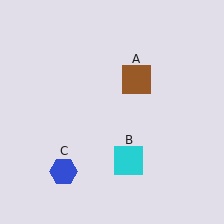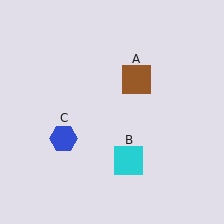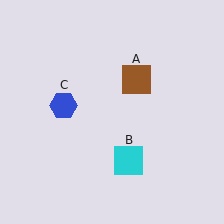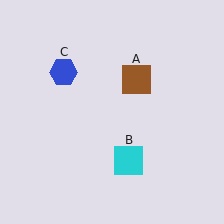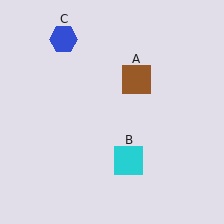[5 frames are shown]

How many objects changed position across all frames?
1 object changed position: blue hexagon (object C).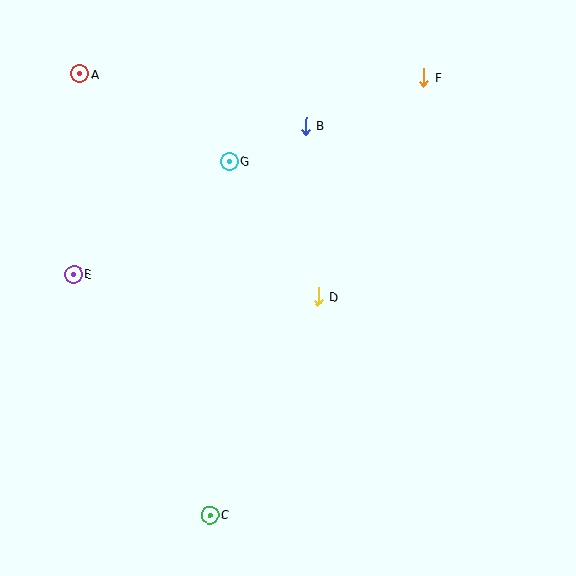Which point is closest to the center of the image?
Point D at (318, 297) is closest to the center.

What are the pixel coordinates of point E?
Point E is at (74, 274).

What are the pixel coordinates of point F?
Point F is at (424, 77).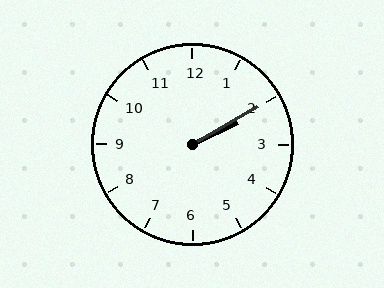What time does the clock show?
2:10.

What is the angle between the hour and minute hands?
Approximately 5 degrees.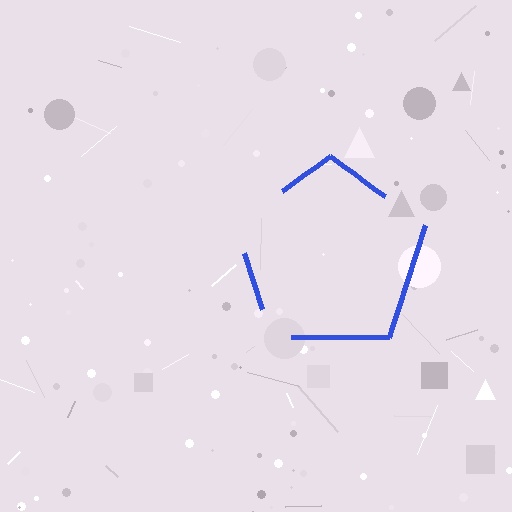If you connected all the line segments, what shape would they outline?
They would outline a pentagon.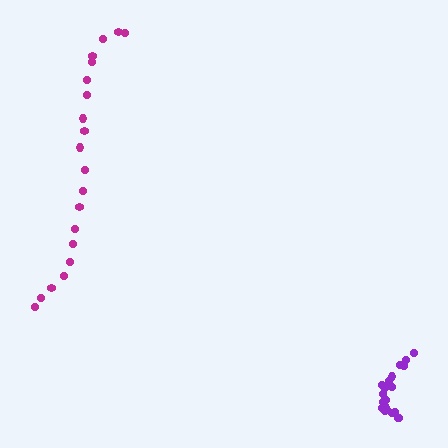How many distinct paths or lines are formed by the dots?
There are 2 distinct paths.